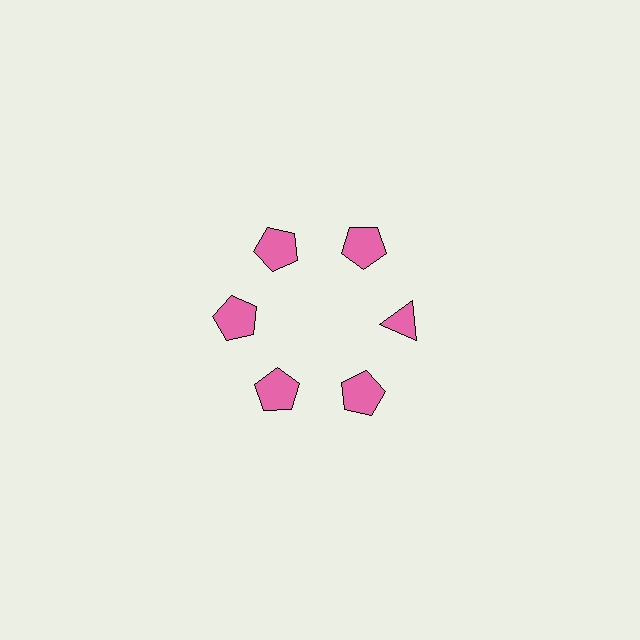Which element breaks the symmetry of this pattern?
The pink triangle at roughly the 3 o'clock position breaks the symmetry. All other shapes are pink pentagons.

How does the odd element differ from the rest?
It has a different shape: triangle instead of pentagon.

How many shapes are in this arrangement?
There are 6 shapes arranged in a ring pattern.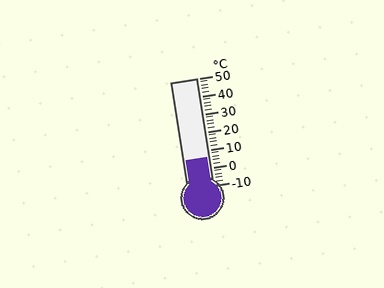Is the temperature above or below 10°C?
The temperature is below 10°C.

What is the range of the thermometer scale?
The thermometer scale ranges from -10°C to 50°C.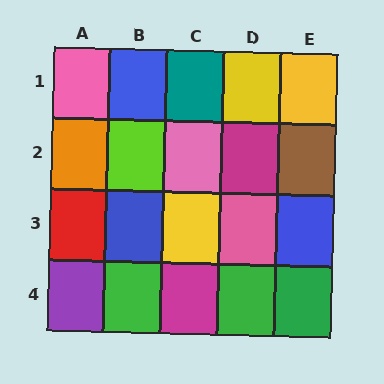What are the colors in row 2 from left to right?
Orange, lime, pink, magenta, brown.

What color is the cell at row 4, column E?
Green.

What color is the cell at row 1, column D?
Yellow.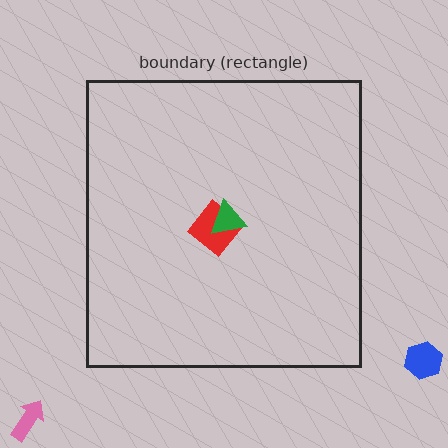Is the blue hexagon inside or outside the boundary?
Outside.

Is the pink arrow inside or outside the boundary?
Outside.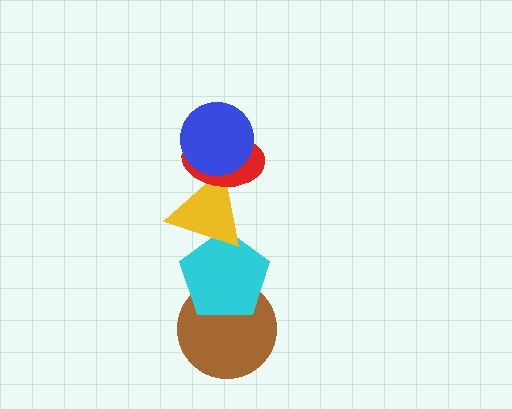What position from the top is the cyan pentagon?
The cyan pentagon is 4th from the top.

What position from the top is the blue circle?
The blue circle is 1st from the top.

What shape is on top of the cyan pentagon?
The yellow triangle is on top of the cyan pentagon.